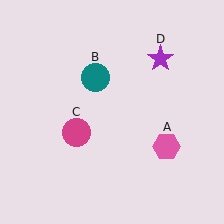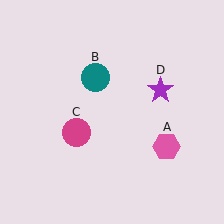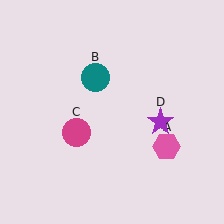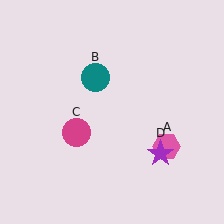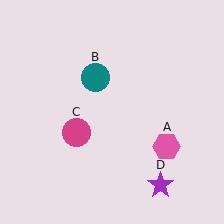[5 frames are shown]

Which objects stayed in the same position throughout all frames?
Pink hexagon (object A) and teal circle (object B) and magenta circle (object C) remained stationary.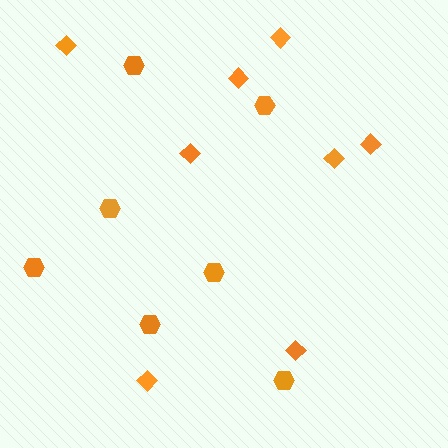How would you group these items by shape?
There are 2 groups: one group of hexagons (7) and one group of diamonds (8).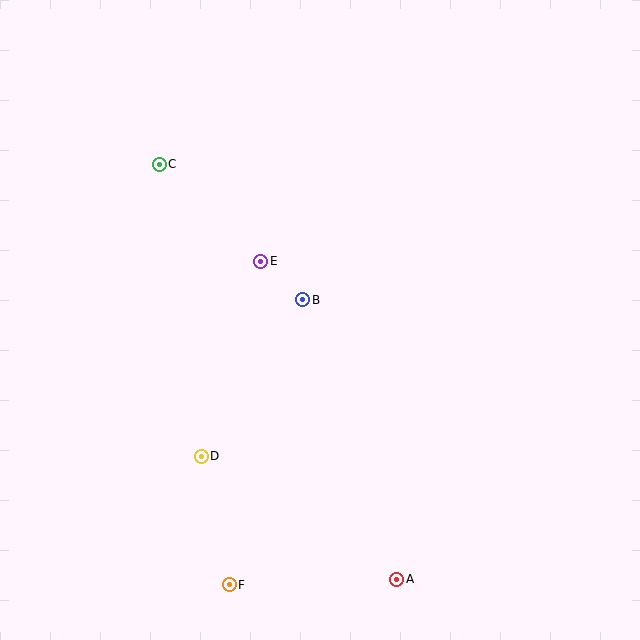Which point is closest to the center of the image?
Point B at (303, 300) is closest to the center.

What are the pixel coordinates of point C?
Point C is at (159, 164).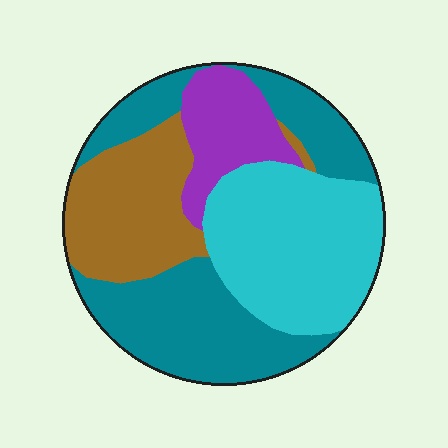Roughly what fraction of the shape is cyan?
Cyan takes up about one third (1/3) of the shape.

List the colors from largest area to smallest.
From largest to smallest: teal, cyan, brown, purple.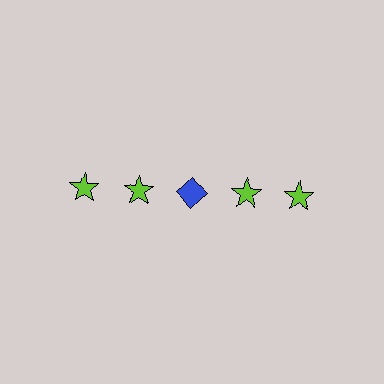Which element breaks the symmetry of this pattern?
The blue diamond in the top row, center column breaks the symmetry. All other shapes are lime stars.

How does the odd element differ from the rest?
It differs in both color (blue instead of lime) and shape (diamond instead of star).